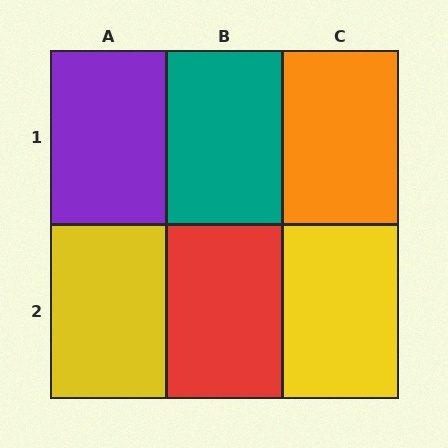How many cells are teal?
1 cell is teal.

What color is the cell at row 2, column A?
Yellow.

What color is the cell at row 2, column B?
Red.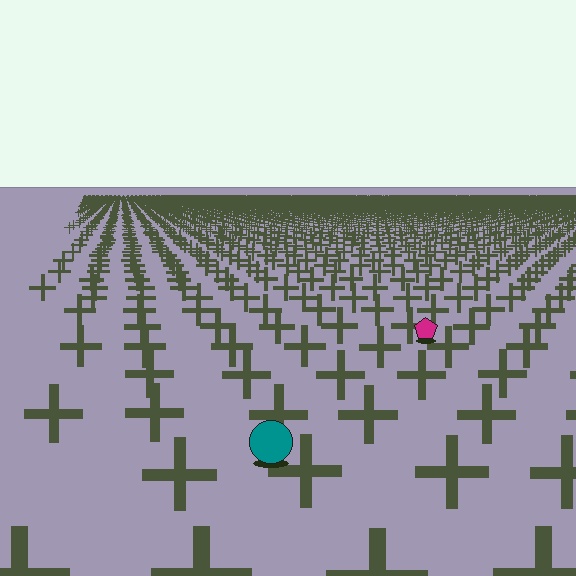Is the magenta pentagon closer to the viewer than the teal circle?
No. The teal circle is closer — you can tell from the texture gradient: the ground texture is coarser near it.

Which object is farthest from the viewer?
The magenta pentagon is farthest from the viewer. It appears smaller and the ground texture around it is denser.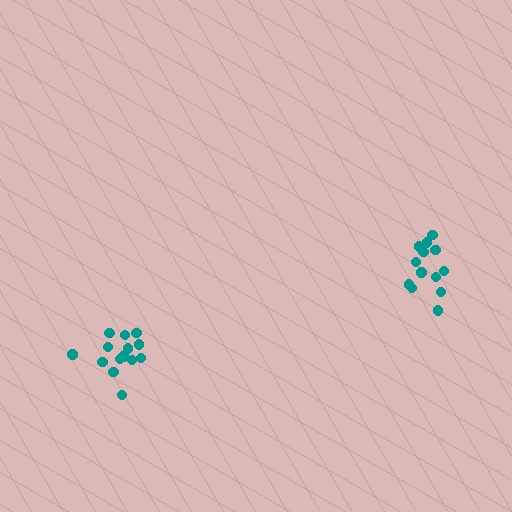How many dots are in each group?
Group 1: 13 dots, Group 2: 14 dots (27 total).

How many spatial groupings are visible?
There are 2 spatial groupings.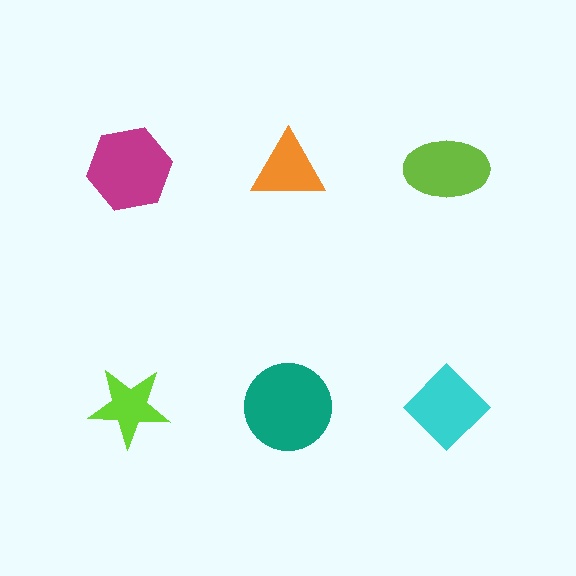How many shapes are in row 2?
3 shapes.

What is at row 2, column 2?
A teal circle.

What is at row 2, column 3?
A cyan diamond.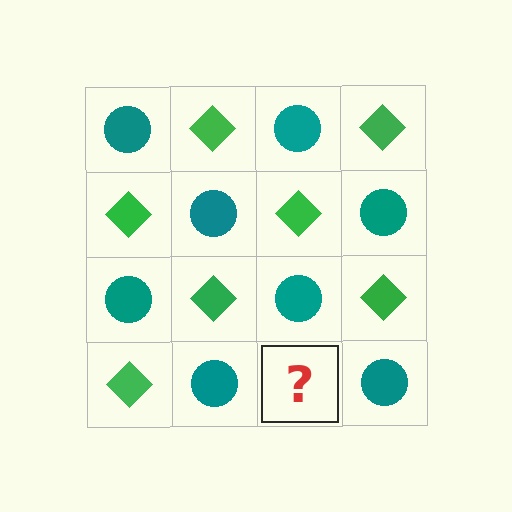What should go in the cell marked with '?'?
The missing cell should contain a green diamond.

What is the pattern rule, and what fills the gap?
The rule is that it alternates teal circle and green diamond in a checkerboard pattern. The gap should be filled with a green diamond.